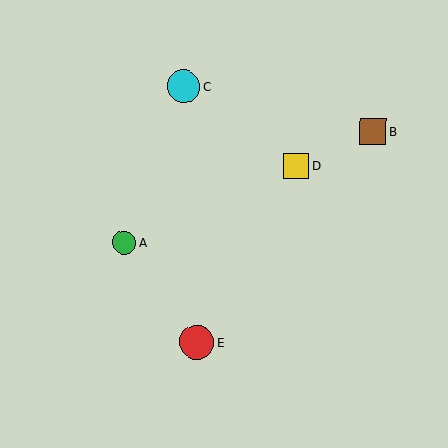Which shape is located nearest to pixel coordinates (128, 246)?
The green circle (labeled A) at (124, 242) is nearest to that location.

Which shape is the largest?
The red circle (labeled E) is the largest.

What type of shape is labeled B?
Shape B is a brown square.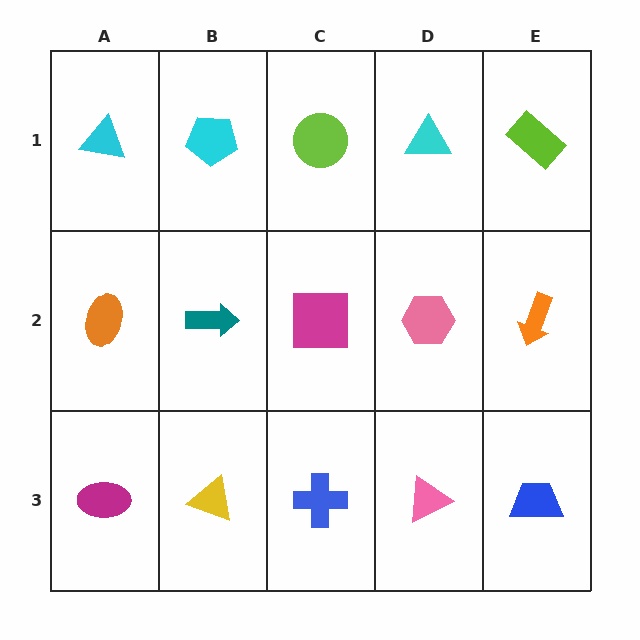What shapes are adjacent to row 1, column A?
An orange ellipse (row 2, column A), a cyan pentagon (row 1, column B).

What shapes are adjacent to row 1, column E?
An orange arrow (row 2, column E), a cyan triangle (row 1, column D).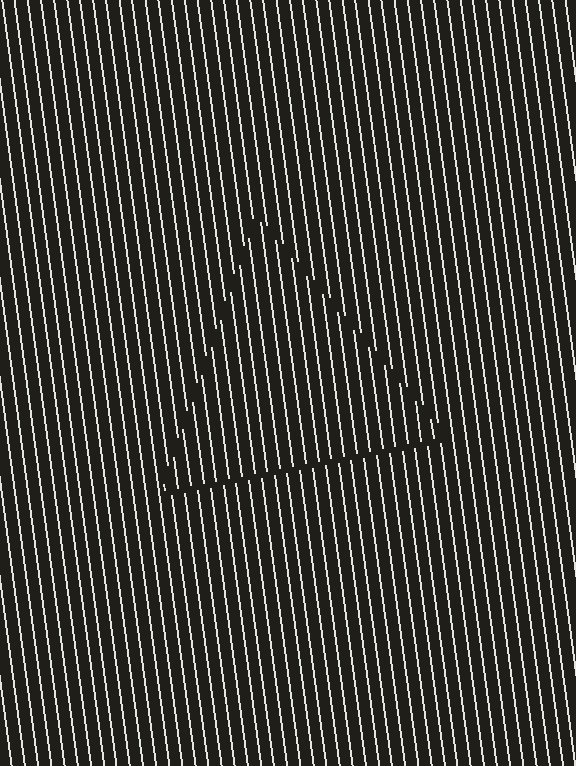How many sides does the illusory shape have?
3 sides — the line-ends trace a triangle.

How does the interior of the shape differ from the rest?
The interior of the shape contains the same grating, shifted by half a period — the contour is defined by the phase discontinuity where line-ends from the inner and outer gratings abut.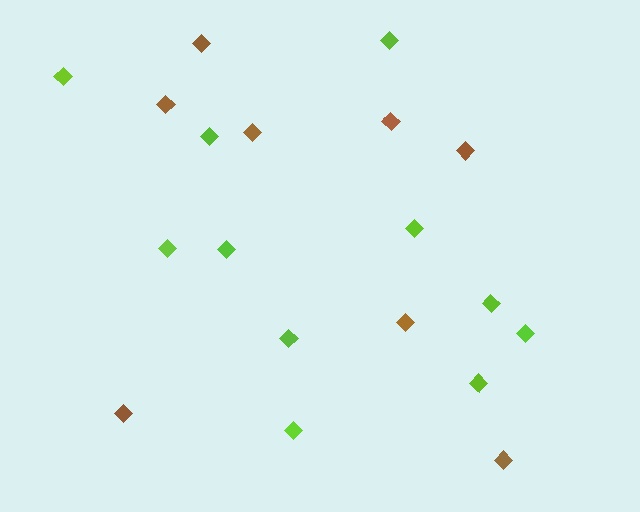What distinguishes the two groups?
There are 2 groups: one group of brown diamonds (8) and one group of lime diamonds (11).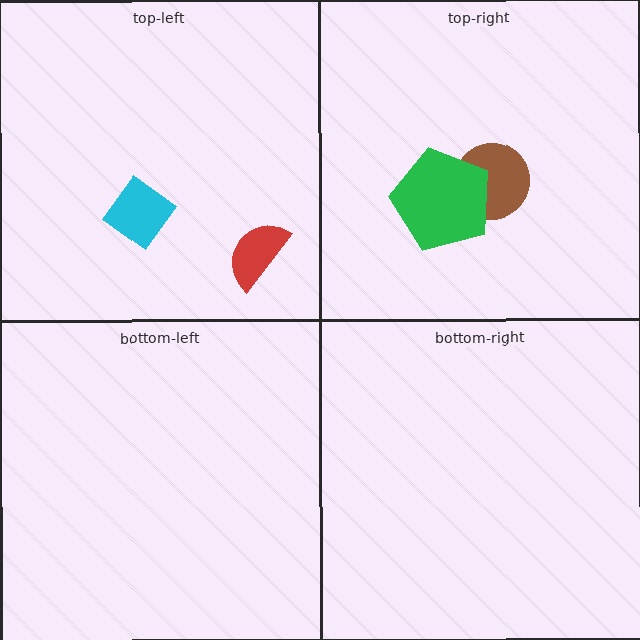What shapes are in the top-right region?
The brown circle, the green pentagon.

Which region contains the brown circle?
The top-right region.